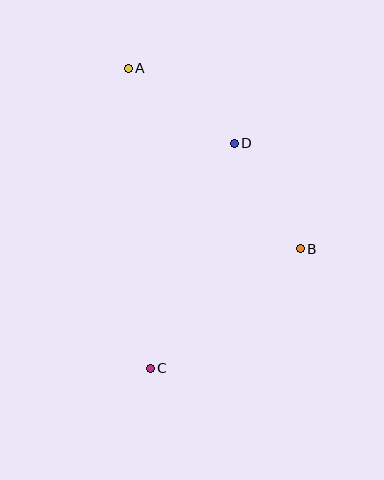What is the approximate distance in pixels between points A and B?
The distance between A and B is approximately 249 pixels.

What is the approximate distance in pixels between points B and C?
The distance between B and C is approximately 192 pixels.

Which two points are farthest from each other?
Points A and C are farthest from each other.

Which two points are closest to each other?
Points B and D are closest to each other.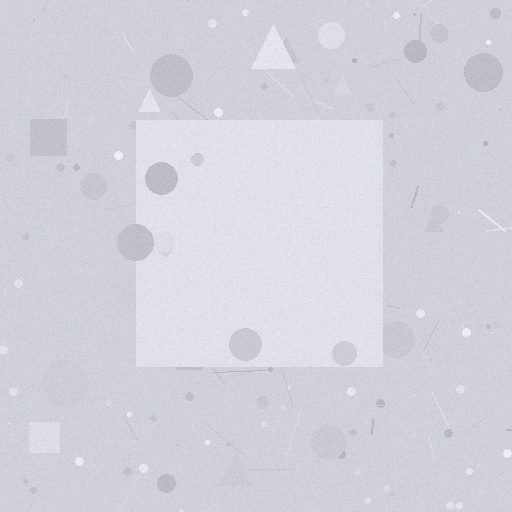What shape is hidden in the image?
A square is hidden in the image.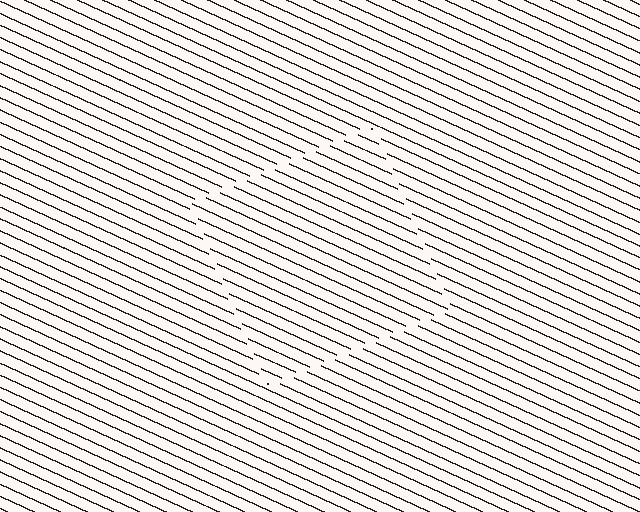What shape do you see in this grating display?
An illusory square. The interior of the shape contains the same grating, shifted by half a period — the contour is defined by the phase discontinuity where line-ends from the inner and outer gratings abut.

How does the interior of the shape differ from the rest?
The interior of the shape contains the same grating, shifted by half a period — the contour is defined by the phase discontinuity where line-ends from the inner and outer gratings abut.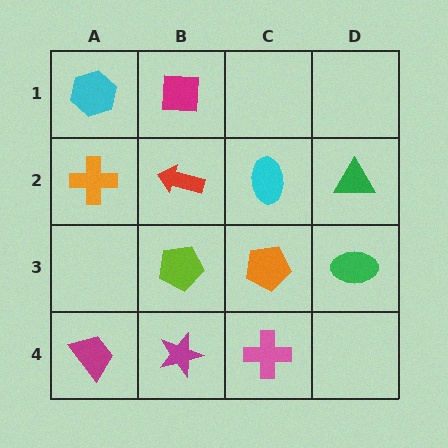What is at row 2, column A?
An orange cross.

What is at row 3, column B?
A lime pentagon.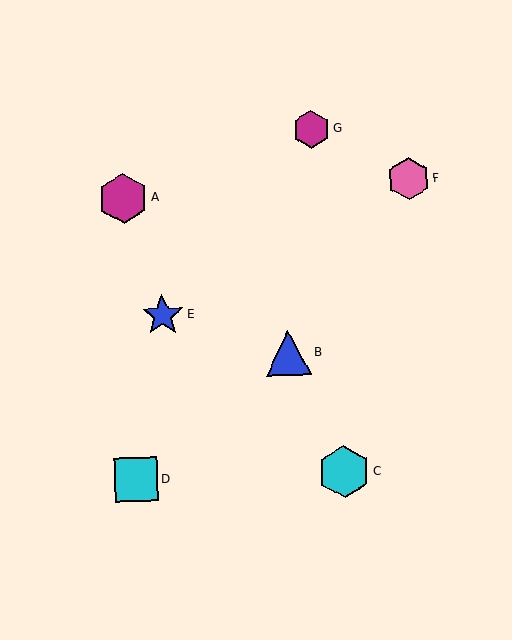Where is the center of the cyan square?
The center of the cyan square is at (136, 480).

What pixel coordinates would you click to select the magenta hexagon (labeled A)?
Click at (123, 198) to select the magenta hexagon A.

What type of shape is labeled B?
Shape B is a blue triangle.